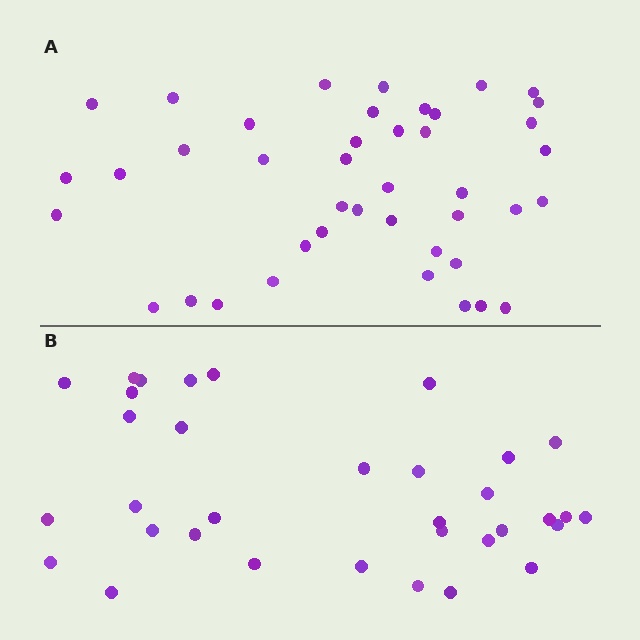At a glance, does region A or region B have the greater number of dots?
Region A (the top region) has more dots.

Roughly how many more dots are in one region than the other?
Region A has roughly 8 or so more dots than region B.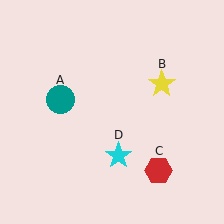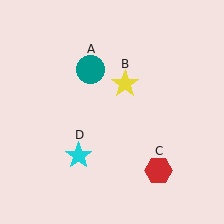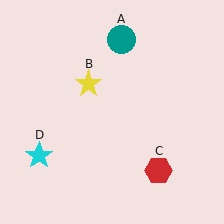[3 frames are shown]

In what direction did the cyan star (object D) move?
The cyan star (object D) moved left.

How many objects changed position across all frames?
3 objects changed position: teal circle (object A), yellow star (object B), cyan star (object D).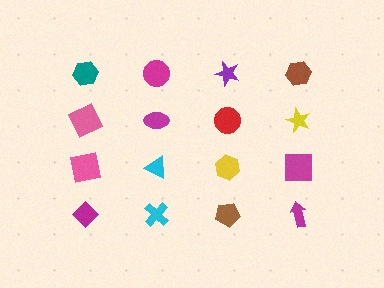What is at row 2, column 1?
A pink square.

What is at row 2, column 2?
A magenta ellipse.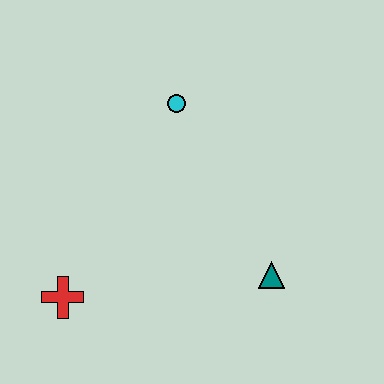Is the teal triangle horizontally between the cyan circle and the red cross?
No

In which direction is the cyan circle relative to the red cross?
The cyan circle is above the red cross.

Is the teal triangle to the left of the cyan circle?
No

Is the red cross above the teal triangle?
No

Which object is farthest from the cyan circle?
The red cross is farthest from the cyan circle.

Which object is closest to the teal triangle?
The cyan circle is closest to the teal triangle.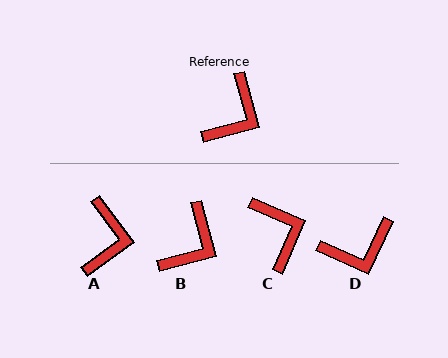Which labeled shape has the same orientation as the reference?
B.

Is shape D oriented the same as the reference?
No, it is off by about 39 degrees.